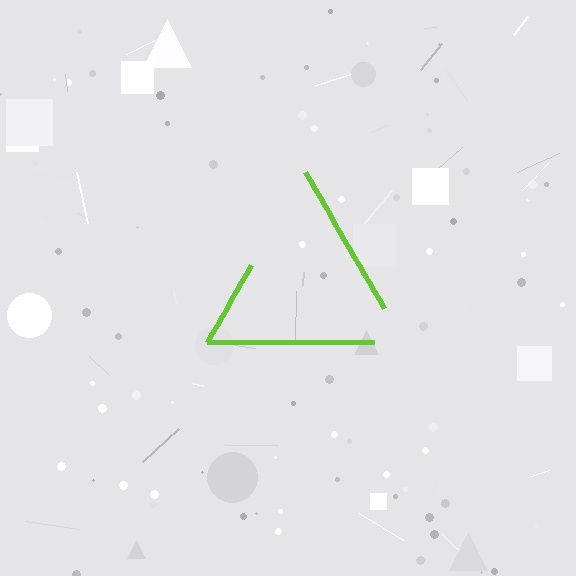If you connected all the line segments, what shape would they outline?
They would outline a triangle.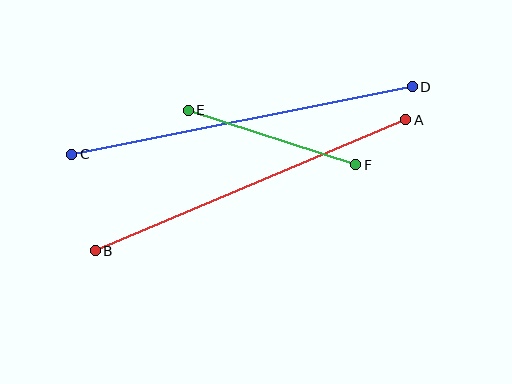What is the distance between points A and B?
The distance is approximately 337 pixels.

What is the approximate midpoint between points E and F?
The midpoint is at approximately (272, 138) pixels.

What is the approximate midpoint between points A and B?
The midpoint is at approximately (250, 185) pixels.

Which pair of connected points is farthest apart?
Points C and D are farthest apart.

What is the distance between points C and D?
The distance is approximately 347 pixels.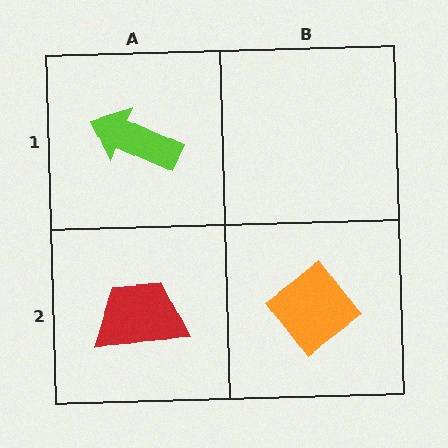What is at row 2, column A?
A red trapezoid.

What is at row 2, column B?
An orange diamond.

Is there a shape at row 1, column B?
No, that cell is empty.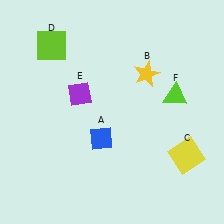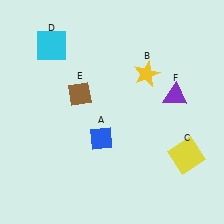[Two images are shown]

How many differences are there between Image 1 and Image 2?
There are 3 differences between the two images.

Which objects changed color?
D changed from lime to cyan. E changed from purple to brown. F changed from lime to purple.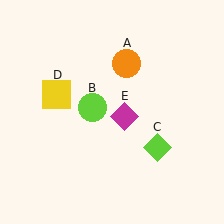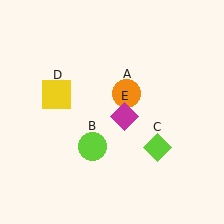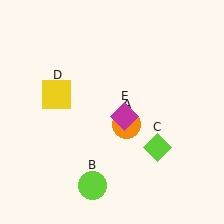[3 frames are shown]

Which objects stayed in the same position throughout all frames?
Lime diamond (object C) and yellow square (object D) and magenta diamond (object E) remained stationary.